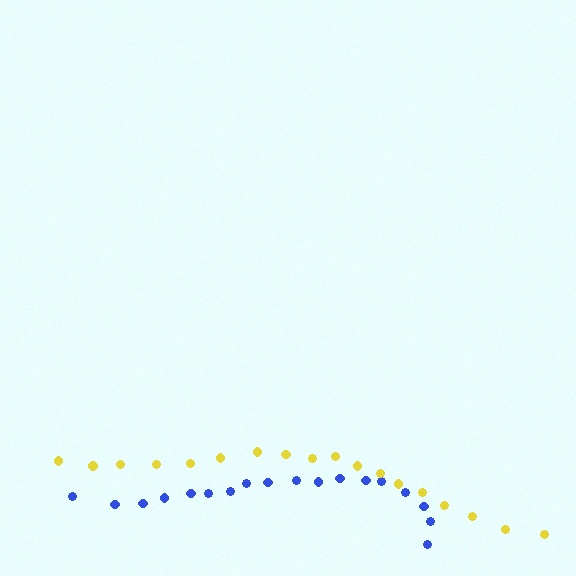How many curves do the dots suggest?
There are 2 distinct paths.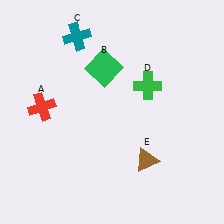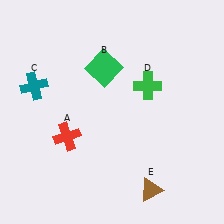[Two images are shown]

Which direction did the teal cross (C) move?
The teal cross (C) moved down.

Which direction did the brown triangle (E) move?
The brown triangle (E) moved down.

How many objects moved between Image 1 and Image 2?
3 objects moved between the two images.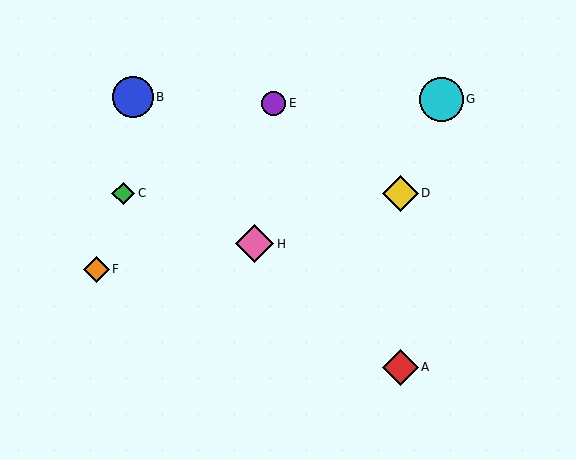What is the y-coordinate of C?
Object C is at y≈193.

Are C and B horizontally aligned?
No, C is at y≈193 and B is at y≈97.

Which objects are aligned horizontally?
Objects C, D are aligned horizontally.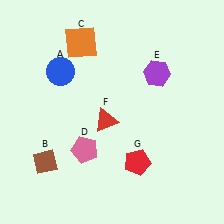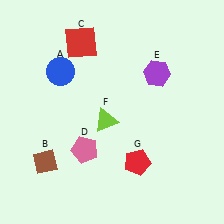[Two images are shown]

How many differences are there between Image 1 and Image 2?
There are 2 differences between the two images.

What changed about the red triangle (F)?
In Image 1, F is red. In Image 2, it changed to lime.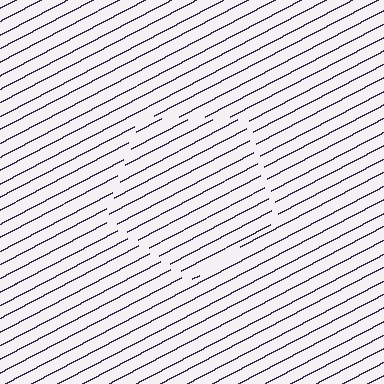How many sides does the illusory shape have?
5 sides — the line-ends trace a pentagon.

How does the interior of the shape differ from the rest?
The interior of the shape contains the same grating, shifted by half a period — the contour is defined by the phase discontinuity where line-ends from the inner and outer gratings abut.